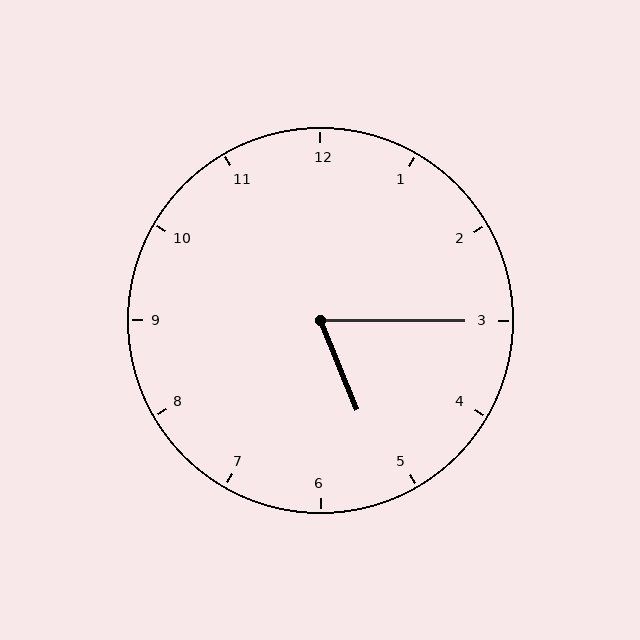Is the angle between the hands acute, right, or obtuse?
It is acute.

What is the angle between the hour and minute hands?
Approximately 68 degrees.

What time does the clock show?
5:15.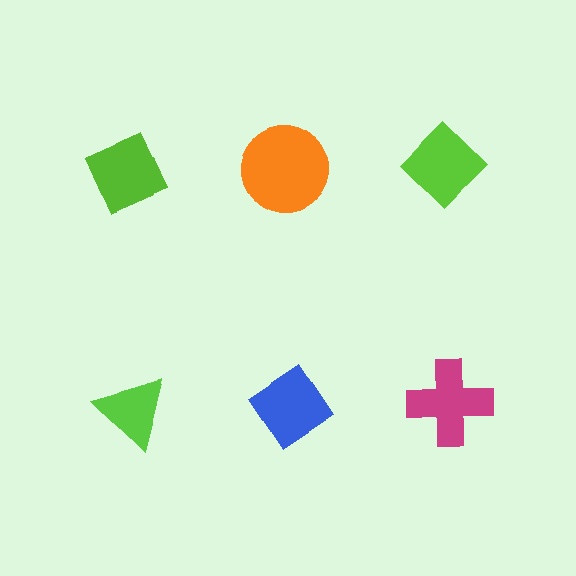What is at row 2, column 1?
A lime triangle.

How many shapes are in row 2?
3 shapes.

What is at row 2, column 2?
A blue diamond.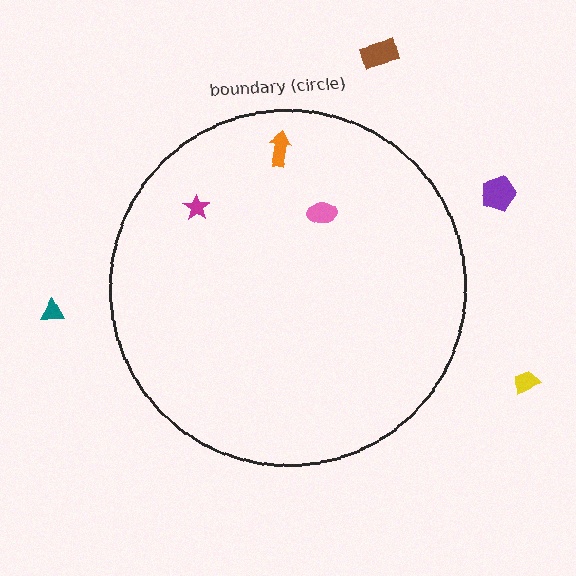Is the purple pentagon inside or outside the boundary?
Outside.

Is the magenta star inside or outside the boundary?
Inside.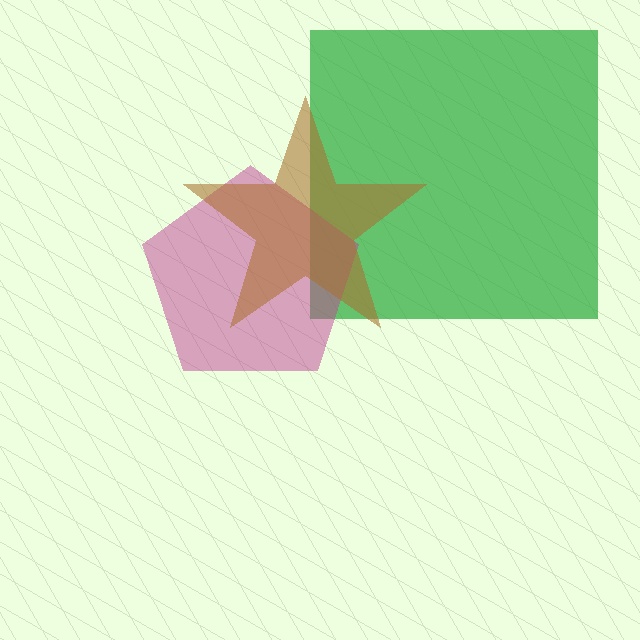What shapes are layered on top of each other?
The layered shapes are: a green square, a magenta pentagon, a brown star.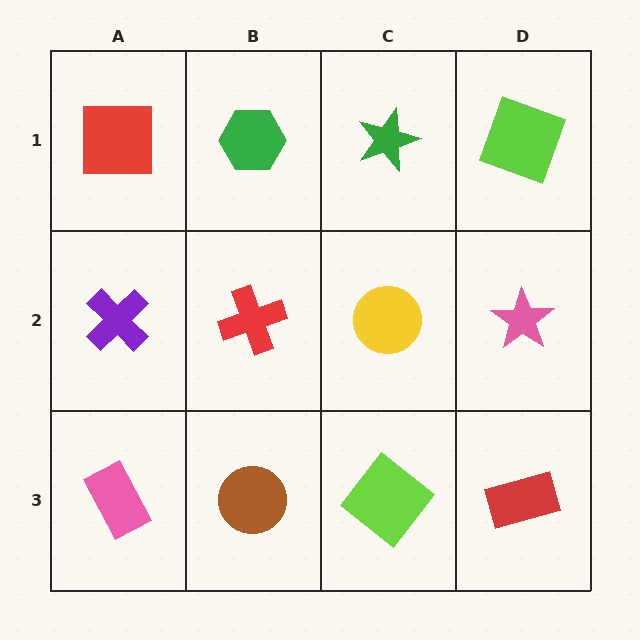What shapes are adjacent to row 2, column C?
A green star (row 1, column C), a lime diamond (row 3, column C), a red cross (row 2, column B), a pink star (row 2, column D).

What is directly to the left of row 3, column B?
A pink rectangle.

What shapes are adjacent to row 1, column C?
A yellow circle (row 2, column C), a green hexagon (row 1, column B), a lime square (row 1, column D).